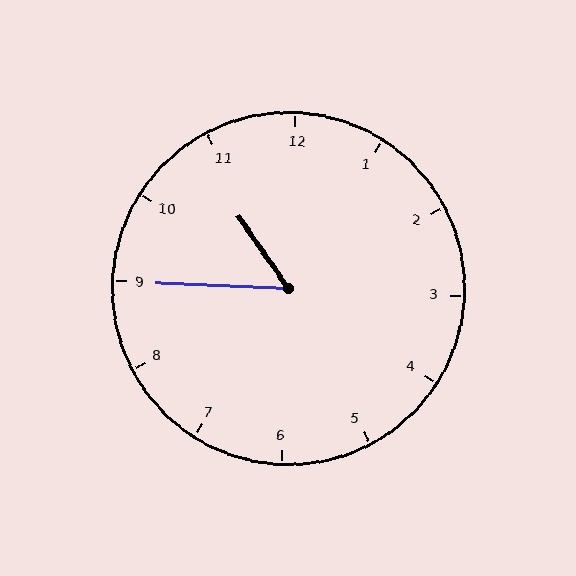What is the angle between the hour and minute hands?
Approximately 52 degrees.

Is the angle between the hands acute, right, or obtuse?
It is acute.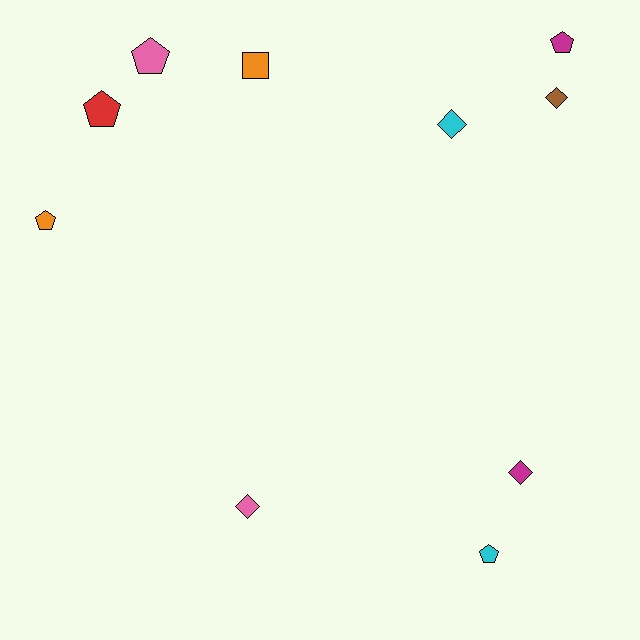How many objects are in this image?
There are 10 objects.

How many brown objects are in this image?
There is 1 brown object.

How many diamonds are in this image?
There are 4 diamonds.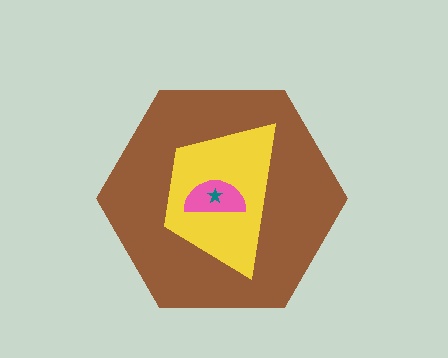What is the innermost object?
The teal star.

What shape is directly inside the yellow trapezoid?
The pink semicircle.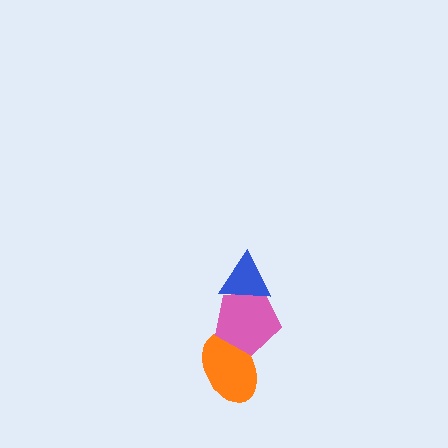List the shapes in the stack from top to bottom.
From top to bottom: the blue triangle, the pink pentagon, the orange ellipse.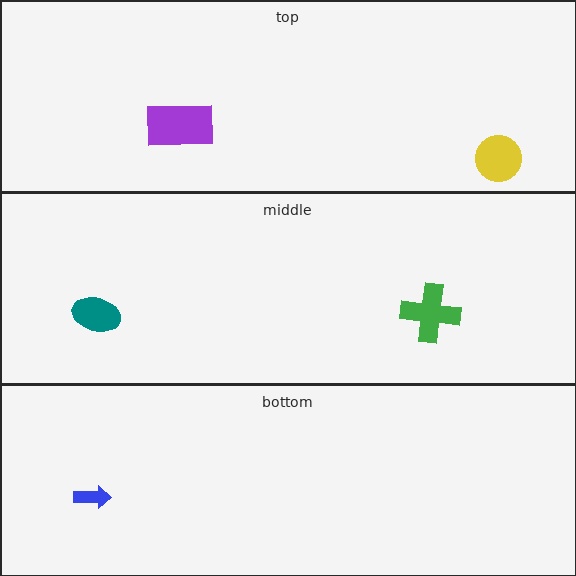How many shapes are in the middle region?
2.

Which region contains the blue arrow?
The bottom region.